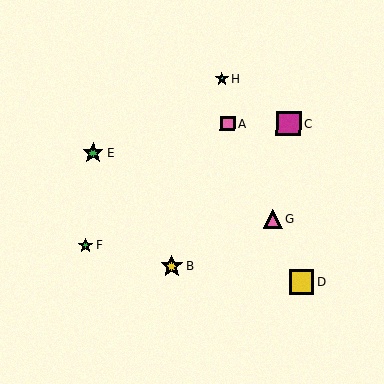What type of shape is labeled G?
Shape G is a pink triangle.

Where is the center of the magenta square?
The center of the magenta square is at (289, 124).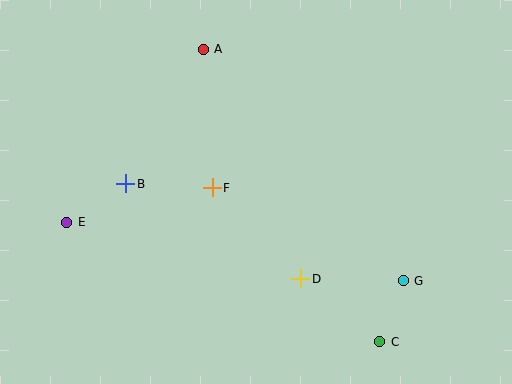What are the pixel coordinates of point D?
Point D is at (301, 279).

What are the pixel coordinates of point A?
Point A is at (203, 49).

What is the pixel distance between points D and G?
The distance between D and G is 103 pixels.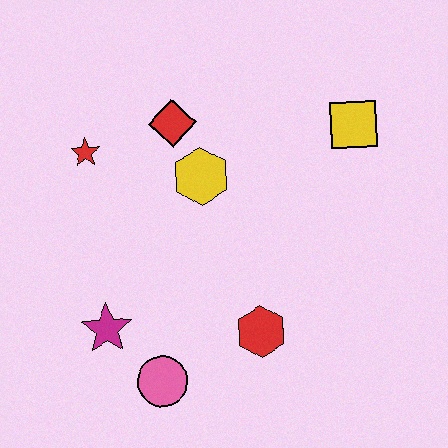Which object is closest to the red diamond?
The yellow hexagon is closest to the red diamond.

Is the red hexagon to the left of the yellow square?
Yes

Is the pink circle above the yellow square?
No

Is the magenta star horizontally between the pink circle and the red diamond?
No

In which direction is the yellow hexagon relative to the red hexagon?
The yellow hexagon is above the red hexagon.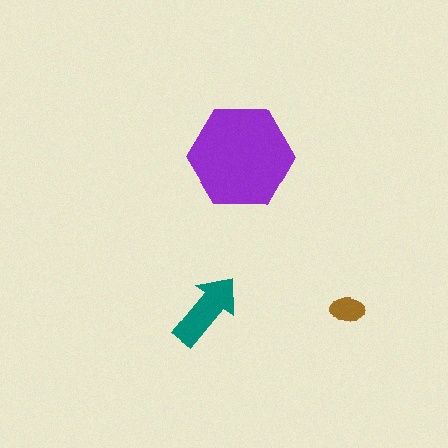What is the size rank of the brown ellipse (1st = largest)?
3rd.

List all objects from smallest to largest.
The brown ellipse, the teal arrow, the purple hexagon.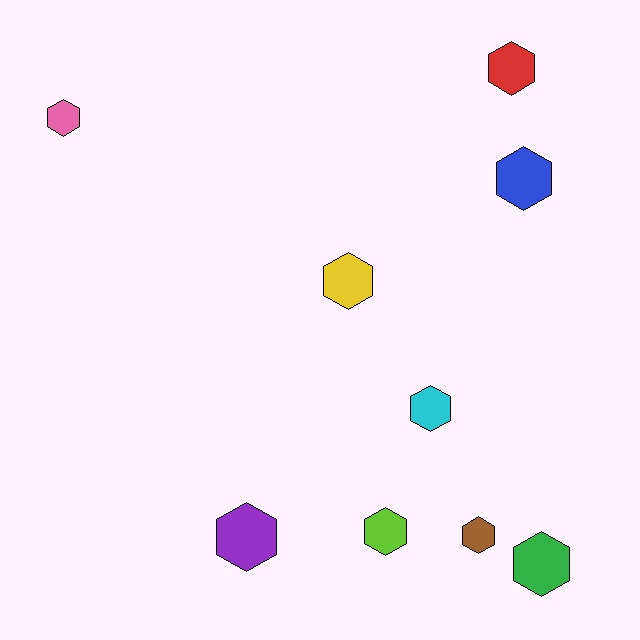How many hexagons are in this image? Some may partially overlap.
There are 9 hexagons.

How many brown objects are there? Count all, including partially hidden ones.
There is 1 brown object.